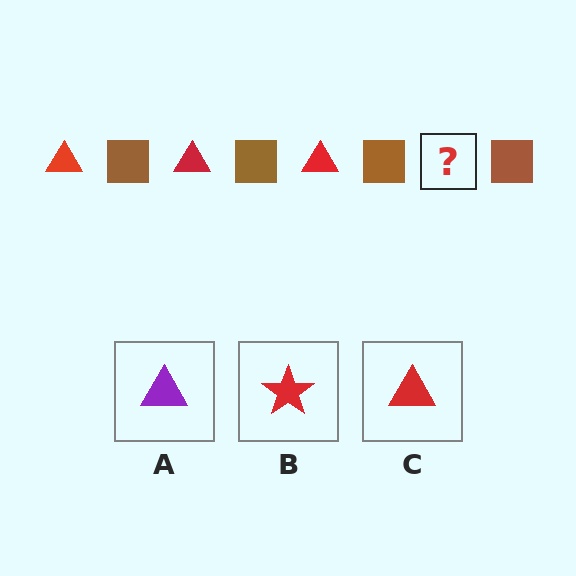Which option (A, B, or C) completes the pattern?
C.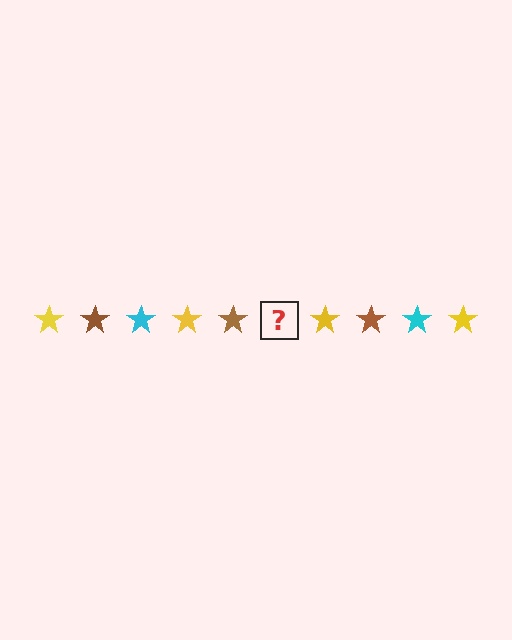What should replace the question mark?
The question mark should be replaced with a cyan star.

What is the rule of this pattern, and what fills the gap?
The rule is that the pattern cycles through yellow, brown, cyan stars. The gap should be filled with a cyan star.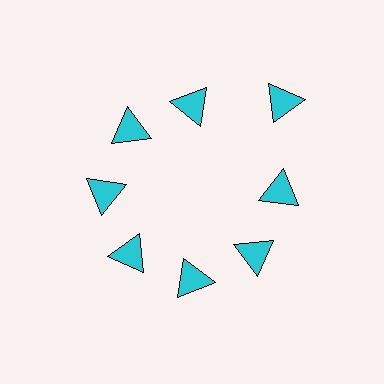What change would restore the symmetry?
The symmetry would be restored by moving it inward, back onto the ring so that all 8 triangles sit at equal angles and equal distance from the center.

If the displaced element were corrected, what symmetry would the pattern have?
It would have 8-fold rotational symmetry — the pattern would map onto itself every 45 degrees.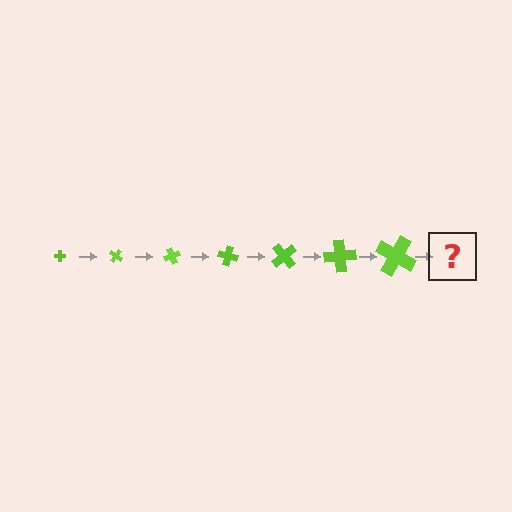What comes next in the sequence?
The next element should be a cross, larger than the previous one and rotated 245 degrees from the start.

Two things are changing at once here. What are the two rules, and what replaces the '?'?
The two rules are that the cross grows larger each step and it rotates 35 degrees each step. The '?' should be a cross, larger than the previous one and rotated 245 degrees from the start.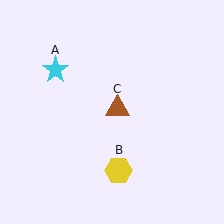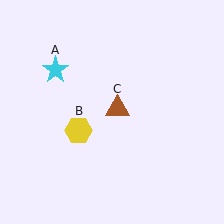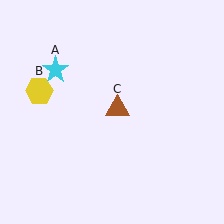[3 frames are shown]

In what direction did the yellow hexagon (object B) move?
The yellow hexagon (object B) moved up and to the left.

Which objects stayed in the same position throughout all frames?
Cyan star (object A) and brown triangle (object C) remained stationary.